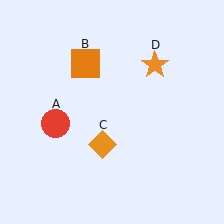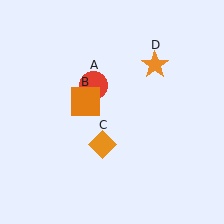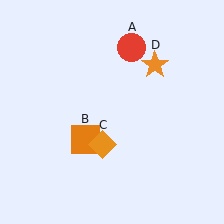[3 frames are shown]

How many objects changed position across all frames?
2 objects changed position: red circle (object A), orange square (object B).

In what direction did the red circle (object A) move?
The red circle (object A) moved up and to the right.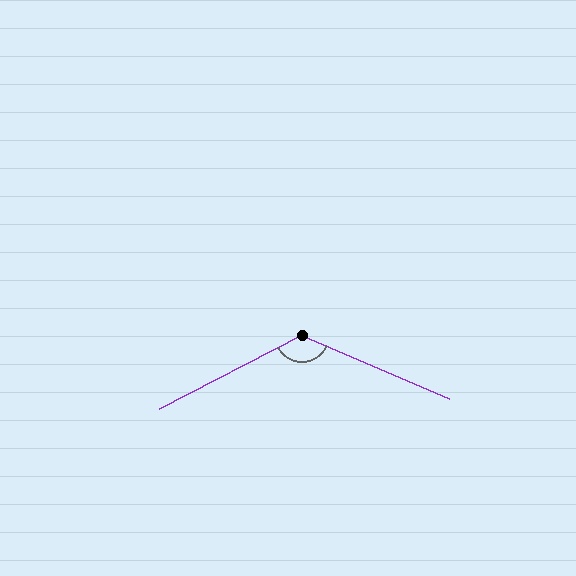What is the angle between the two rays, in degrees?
Approximately 129 degrees.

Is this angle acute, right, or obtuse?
It is obtuse.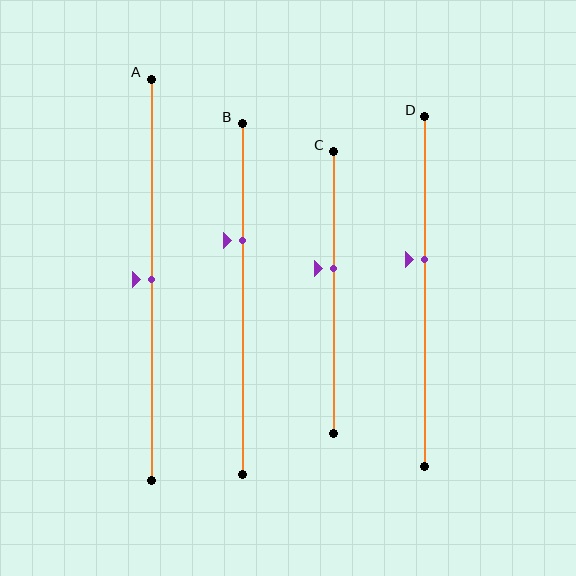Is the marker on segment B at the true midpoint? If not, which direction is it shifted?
No, the marker on segment B is shifted upward by about 17% of the segment length.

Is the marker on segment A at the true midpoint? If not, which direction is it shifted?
Yes, the marker on segment A is at the true midpoint.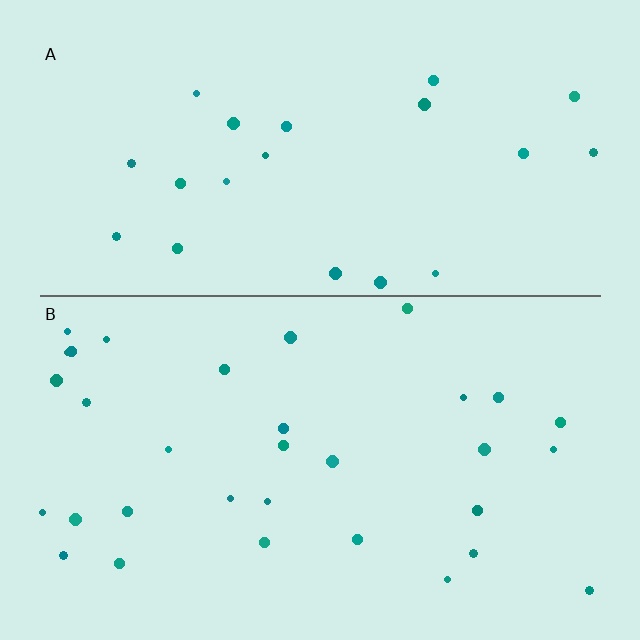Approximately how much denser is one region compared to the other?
Approximately 1.5× — region B over region A.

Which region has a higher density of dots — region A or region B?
B (the bottom).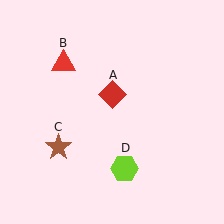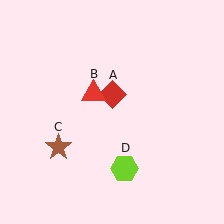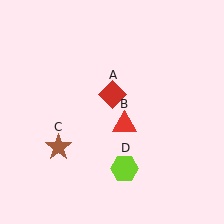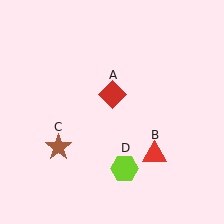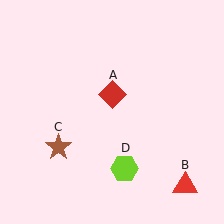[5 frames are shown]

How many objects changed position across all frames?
1 object changed position: red triangle (object B).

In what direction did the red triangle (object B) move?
The red triangle (object B) moved down and to the right.